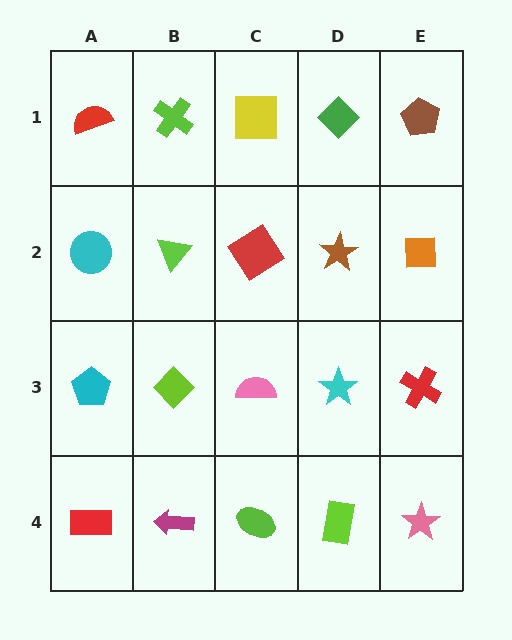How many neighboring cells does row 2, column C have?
4.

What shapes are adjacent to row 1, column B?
A lime triangle (row 2, column B), a red semicircle (row 1, column A), a yellow square (row 1, column C).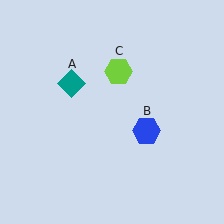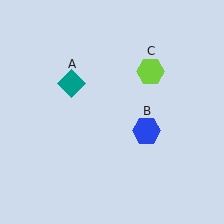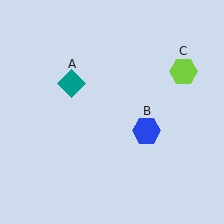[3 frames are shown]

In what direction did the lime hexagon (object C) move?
The lime hexagon (object C) moved right.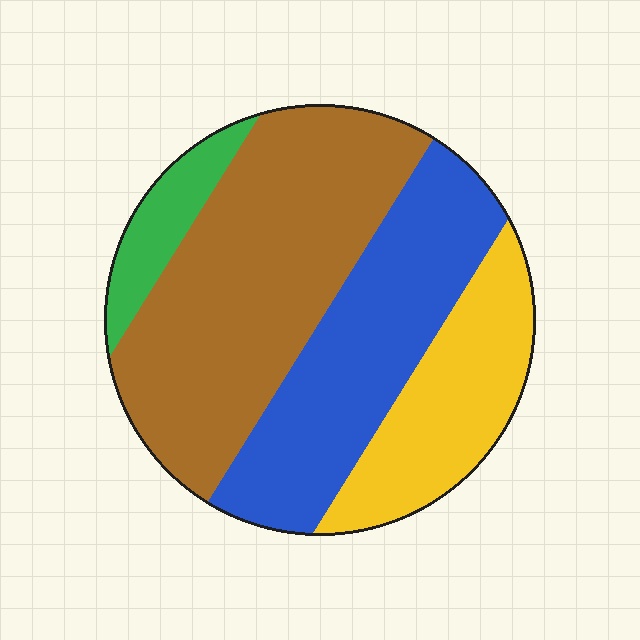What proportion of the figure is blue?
Blue covers around 30% of the figure.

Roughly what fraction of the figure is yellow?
Yellow covers 20% of the figure.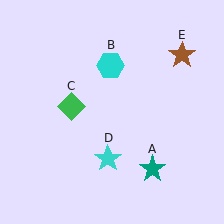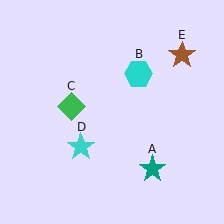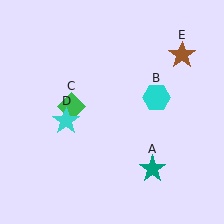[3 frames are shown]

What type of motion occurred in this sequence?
The cyan hexagon (object B), cyan star (object D) rotated clockwise around the center of the scene.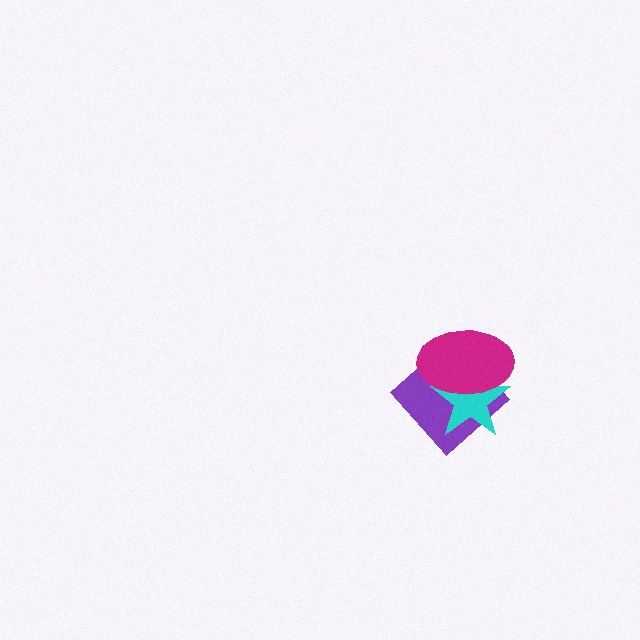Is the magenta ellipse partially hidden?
No, no other shape covers it.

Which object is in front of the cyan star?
The magenta ellipse is in front of the cyan star.